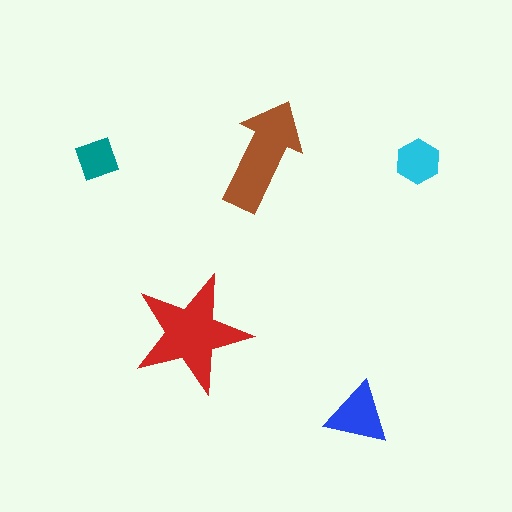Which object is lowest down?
The blue triangle is bottommost.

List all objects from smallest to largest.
The teal diamond, the cyan hexagon, the blue triangle, the brown arrow, the red star.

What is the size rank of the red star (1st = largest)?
1st.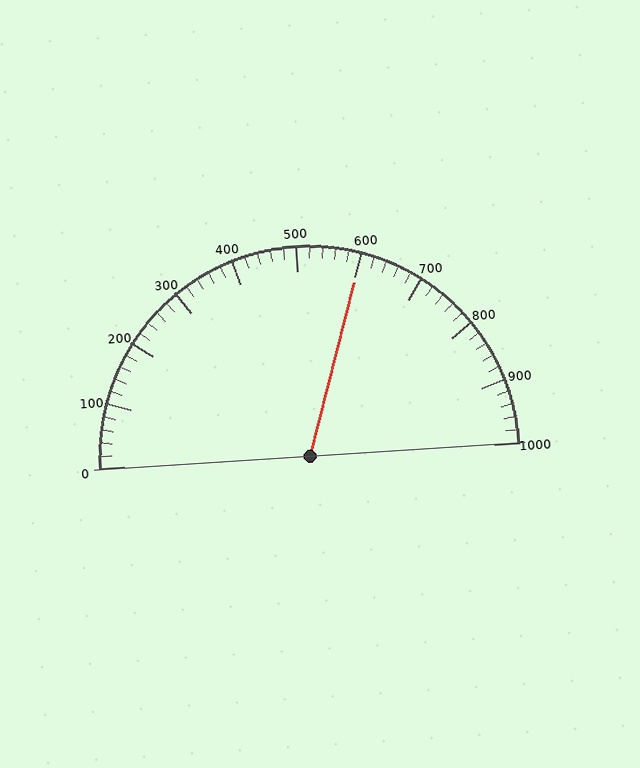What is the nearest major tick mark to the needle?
The nearest major tick mark is 600.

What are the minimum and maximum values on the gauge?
The gauge ranges from 0 to 1000.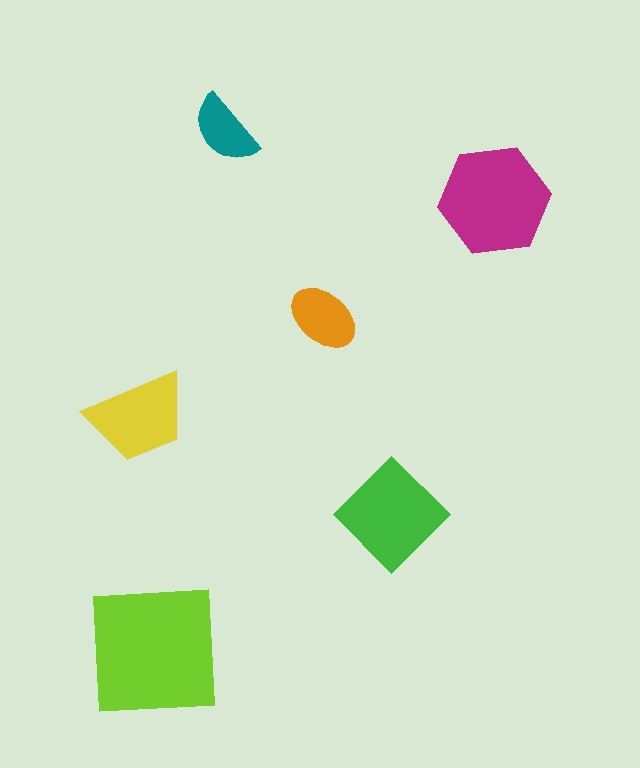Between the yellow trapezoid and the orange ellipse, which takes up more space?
The yellow trapezoid.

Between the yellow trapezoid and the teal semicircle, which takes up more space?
The yellow trapezoid.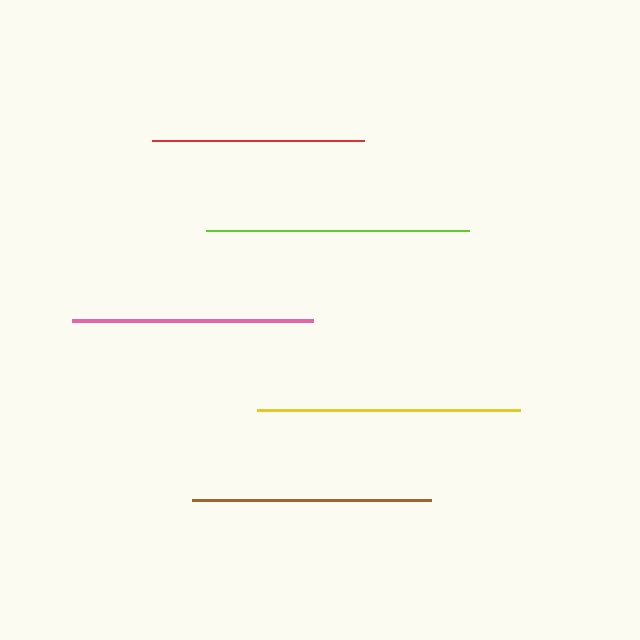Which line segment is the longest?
The lime line is the longest at approximately 264 pixels.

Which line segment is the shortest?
The red line is the shortest at approximately 212 pixels.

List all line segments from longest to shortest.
From longest to shortest: lime, yellow, pink, brown, red.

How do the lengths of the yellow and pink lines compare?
The yellow and pink lines are approximately the same length.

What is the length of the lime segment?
The lime segment is approximately 264 pixels long.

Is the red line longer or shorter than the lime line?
The lime line is longer than the red line.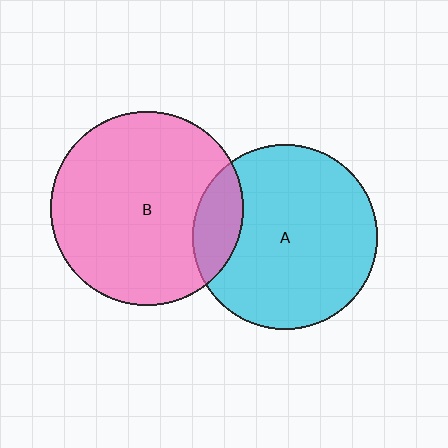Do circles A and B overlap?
Yes.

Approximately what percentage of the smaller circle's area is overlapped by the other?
Approximately 15%.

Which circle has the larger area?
Circle B (pink).